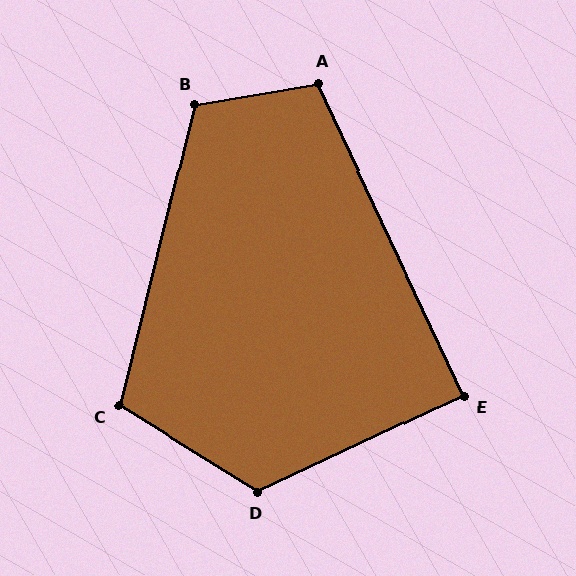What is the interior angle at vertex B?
Approximately 113 degrees (obtuse).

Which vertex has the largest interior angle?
D, at approximately 123 degrees.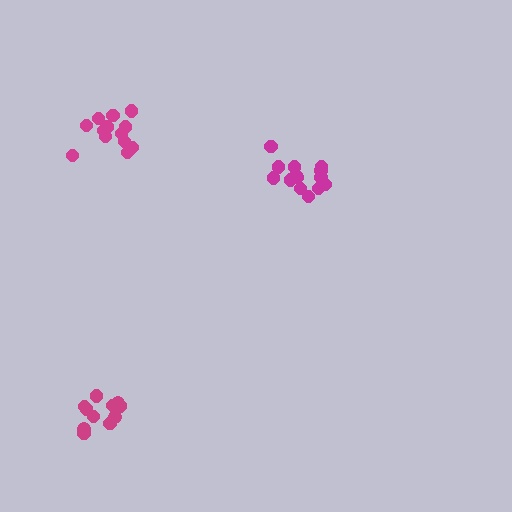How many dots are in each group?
Group 1: 15 dots, Group 2: 11 dots, Group 3: 13 dots (39 total).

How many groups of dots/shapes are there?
There are 3 groups.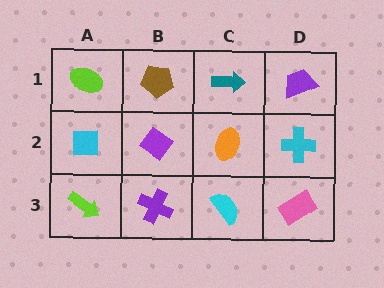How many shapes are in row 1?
4 shapes.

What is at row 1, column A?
A lime ellipse.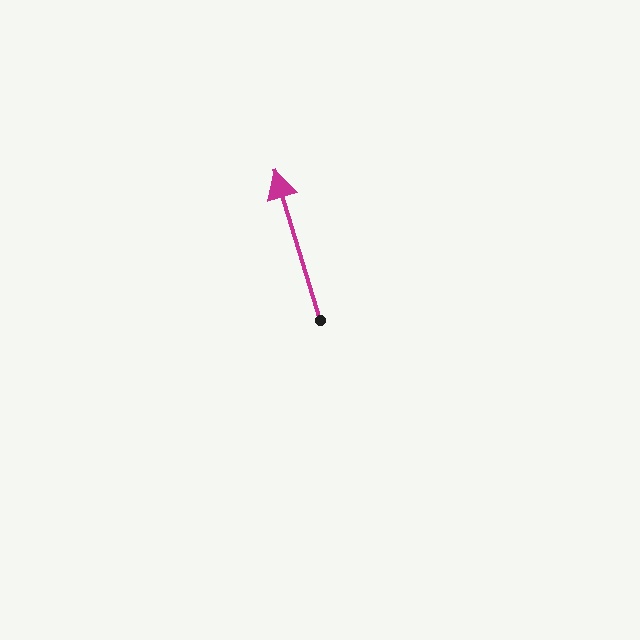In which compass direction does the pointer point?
North.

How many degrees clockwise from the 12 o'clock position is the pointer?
Approximately 343 degrees.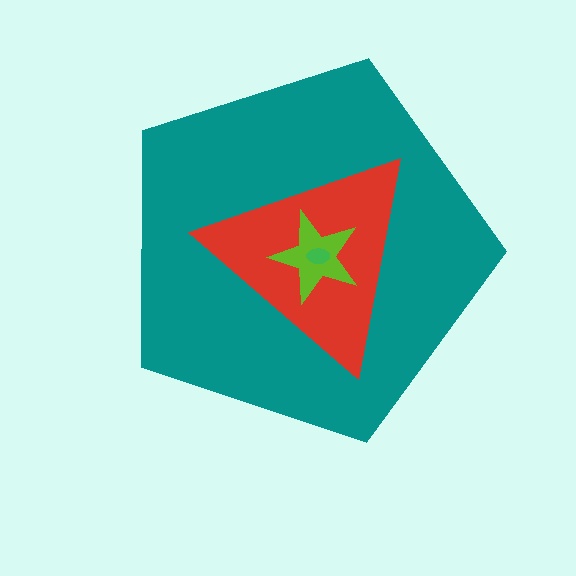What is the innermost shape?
The green ellipse.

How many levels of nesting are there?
4.